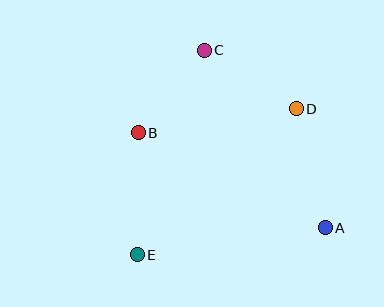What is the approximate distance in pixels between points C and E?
The distance between C and E is approximately 215 pixels.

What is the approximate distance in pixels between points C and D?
The distance between C and D is approximately 109 pixels.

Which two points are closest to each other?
Points B and C are closest to each other.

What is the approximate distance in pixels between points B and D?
The distance between B and D is approximately 160 pixels.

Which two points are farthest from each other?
Points D and E are farthest from each other.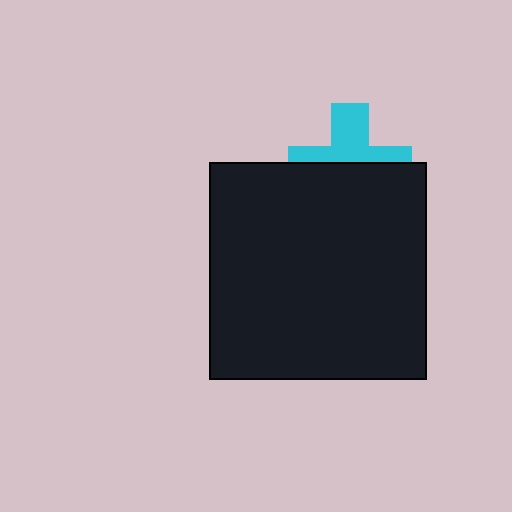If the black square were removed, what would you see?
You would see the complete cyan cross.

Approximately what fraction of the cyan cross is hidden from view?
Roughly 55% of the cyan cross is hidden behind the black square.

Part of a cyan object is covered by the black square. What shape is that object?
It is a cross.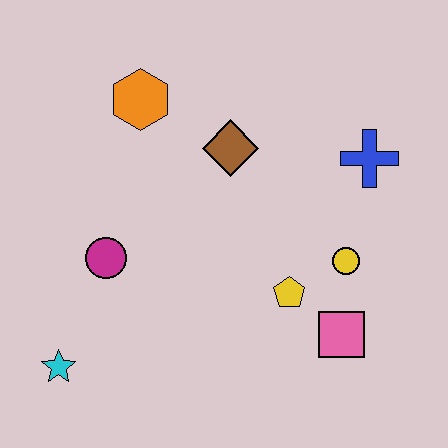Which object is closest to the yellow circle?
The yellow pentagon is closest to the yellow circle.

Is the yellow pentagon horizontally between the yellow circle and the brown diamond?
Yes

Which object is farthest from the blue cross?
The cyan star is farthest from the blue cross.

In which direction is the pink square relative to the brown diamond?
The pink square is below the brown diamond.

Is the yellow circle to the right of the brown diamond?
Yes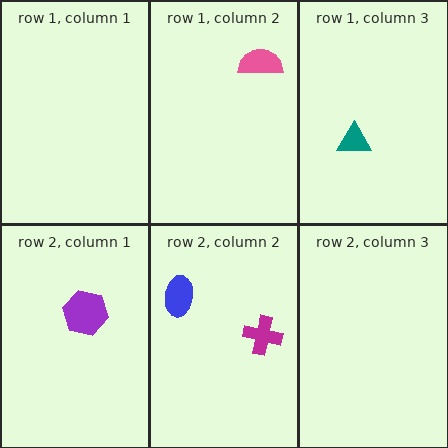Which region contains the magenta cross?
The row 2, column 2 region.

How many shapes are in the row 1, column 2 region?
1.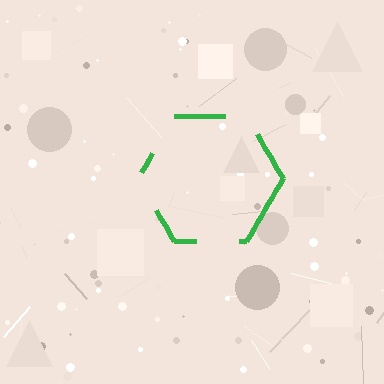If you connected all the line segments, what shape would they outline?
They would outline a hexagon.